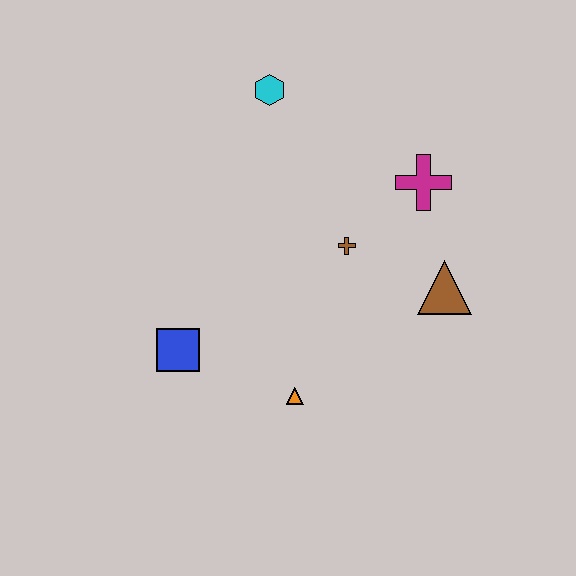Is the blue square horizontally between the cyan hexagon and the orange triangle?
No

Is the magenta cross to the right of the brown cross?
Yes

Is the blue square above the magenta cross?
No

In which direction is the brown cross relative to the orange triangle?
The brown cross is above the orange triangle.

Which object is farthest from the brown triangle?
The blue square is farthest from the brown triangle.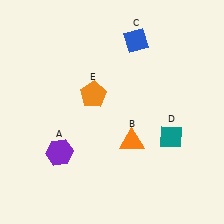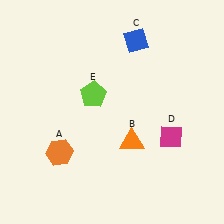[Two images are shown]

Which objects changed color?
A changed from purple to orange. D changed from teal to magenta. E changed from orange to lime.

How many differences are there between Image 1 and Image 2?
There are 3 differences between the two images.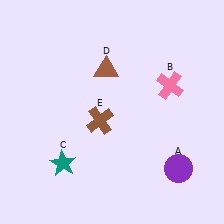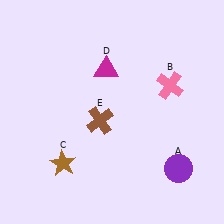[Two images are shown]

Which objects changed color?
C changed from teal to brown. D changed from brown to magenta.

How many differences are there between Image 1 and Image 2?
There are 2 differences between the two images.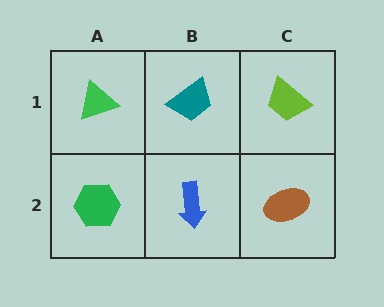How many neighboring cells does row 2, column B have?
3.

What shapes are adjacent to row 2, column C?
A lime trapezoid (row 1, column C), a blue arrow (row 2, column B).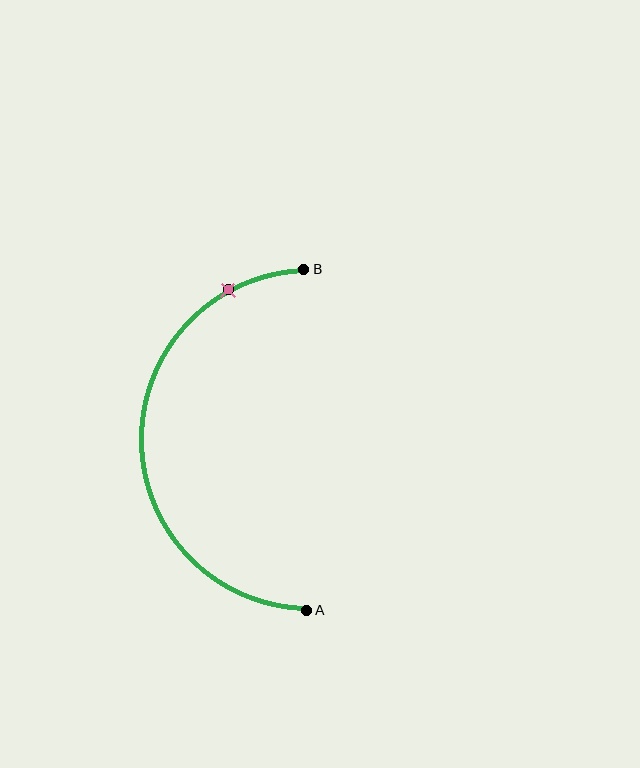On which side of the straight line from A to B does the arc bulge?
The arc bulges to the left of the straight line connecting A and B.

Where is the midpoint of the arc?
The arc midpoint is the point on the curve farthest from the straight line joining A and B. It sits to the left of that line.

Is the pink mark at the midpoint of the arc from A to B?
No. The pink mark lies on the arc but is closer to endpoint B. The arc midpoint would be at the point on the curve equidistant along the arc from both A and B.